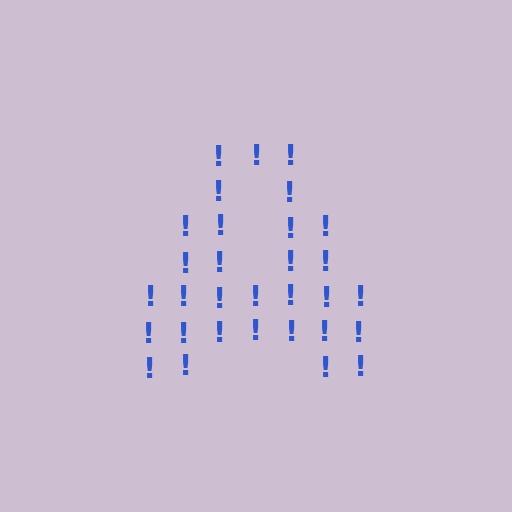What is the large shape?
The large shape is the letter A.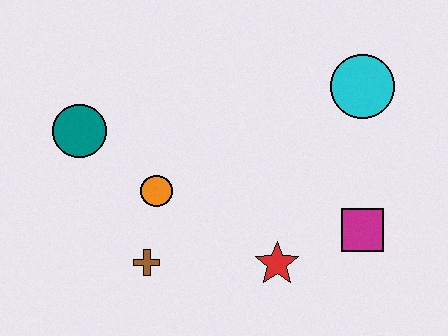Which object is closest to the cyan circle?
The magenta square is closest to the cyan circle.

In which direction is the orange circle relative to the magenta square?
The orange circle is to the left of the magenta square.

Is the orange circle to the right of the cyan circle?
No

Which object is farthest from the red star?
The teal circle is farthest from the red star.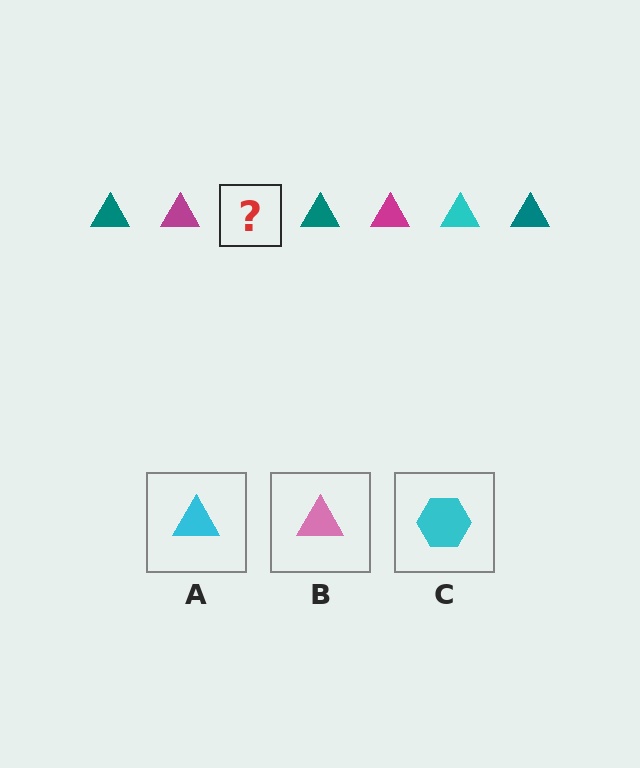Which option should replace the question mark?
Option A.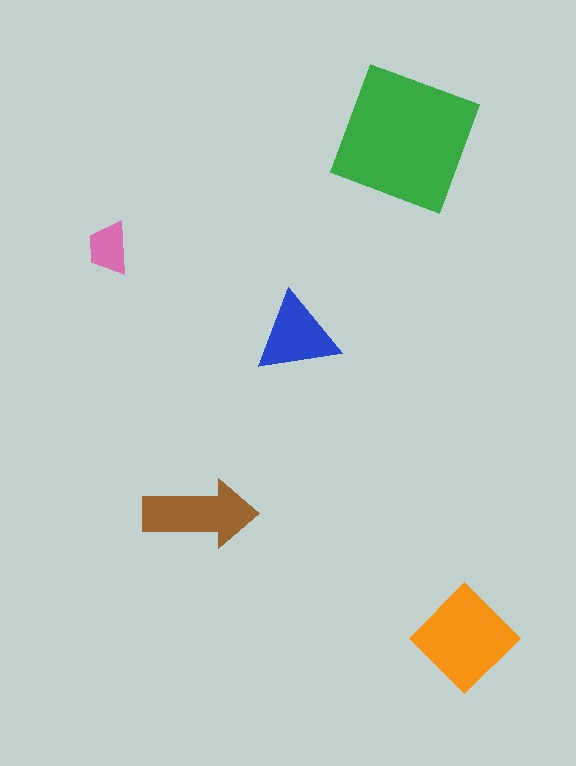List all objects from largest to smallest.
The green square, the orange diamond, the brown arrow, the blue triangle, the pink trapezoid.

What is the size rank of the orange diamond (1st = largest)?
2nd.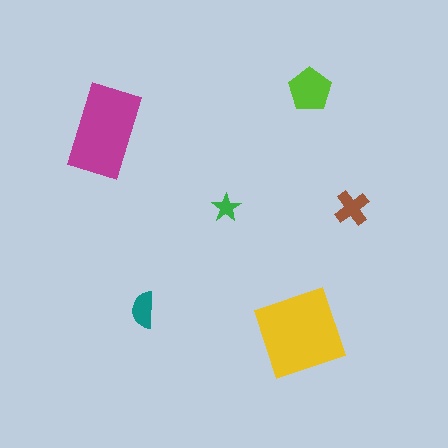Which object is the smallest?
The green star.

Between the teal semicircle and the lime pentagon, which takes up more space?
The lime pentagon.